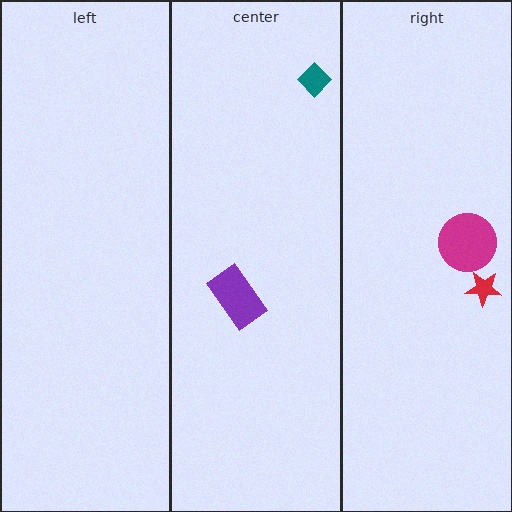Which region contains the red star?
The right region.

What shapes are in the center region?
The teal diamond, the purple rectangle.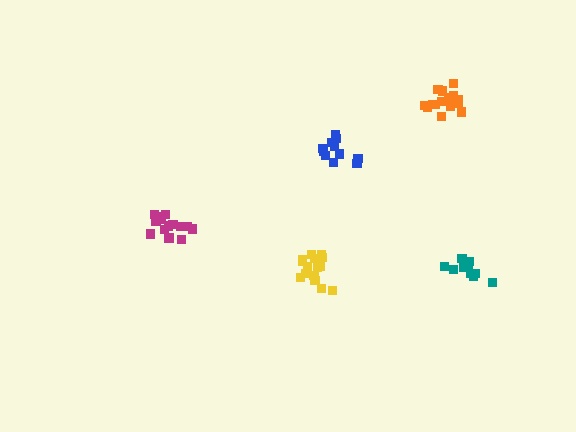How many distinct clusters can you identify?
There are 5 distinct clusters.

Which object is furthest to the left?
The magenta cluster is leftmost.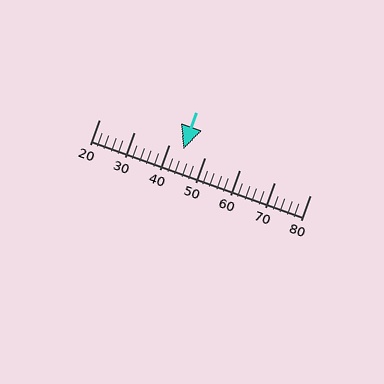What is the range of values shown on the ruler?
The ruler shows values from 20 to 80.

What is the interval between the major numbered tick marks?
The major tick marks are spaced 10 units apart.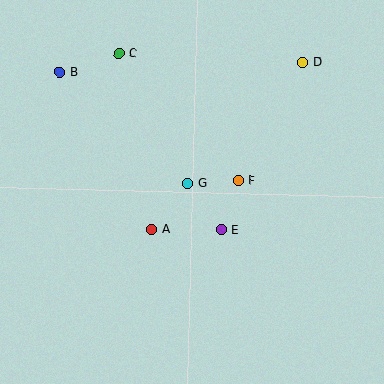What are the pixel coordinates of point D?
Point D is at (303, 62).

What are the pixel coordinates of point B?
Point B is at (60, 72).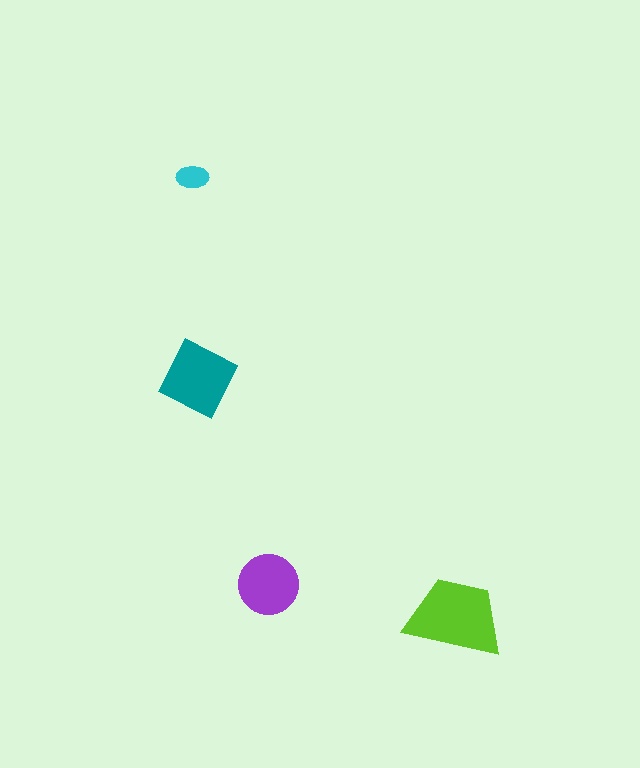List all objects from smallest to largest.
The cyan ellipse, the purple circle, the teal diamond, the lime trapezoid.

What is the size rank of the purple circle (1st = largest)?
3rd.